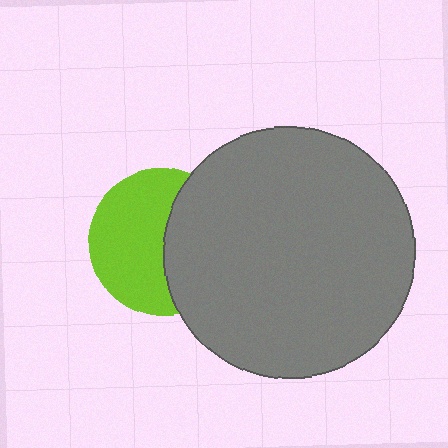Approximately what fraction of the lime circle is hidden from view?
Roughly 43% of the lime circle is hidden behind the gray circle.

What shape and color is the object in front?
The object in front is a gray circle.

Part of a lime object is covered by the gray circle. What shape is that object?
It is a circle.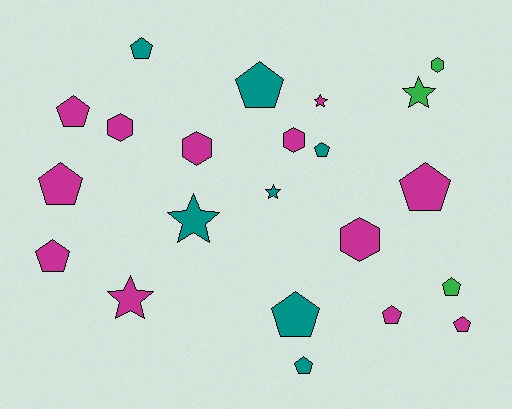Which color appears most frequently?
Magenta, with 12 objects.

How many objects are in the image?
There are 22 objects.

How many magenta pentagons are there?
There are 6 magenta pentagons.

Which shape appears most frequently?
Pentagon, with 12 objects.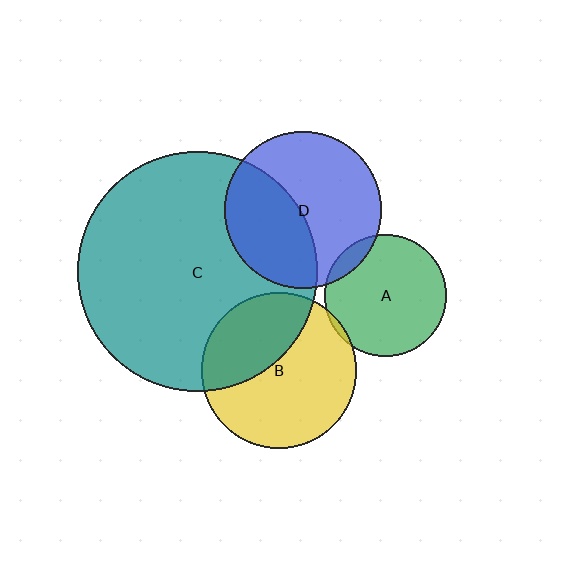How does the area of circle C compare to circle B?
Approximately 2.4 times.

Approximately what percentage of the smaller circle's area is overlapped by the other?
Approximately 40%.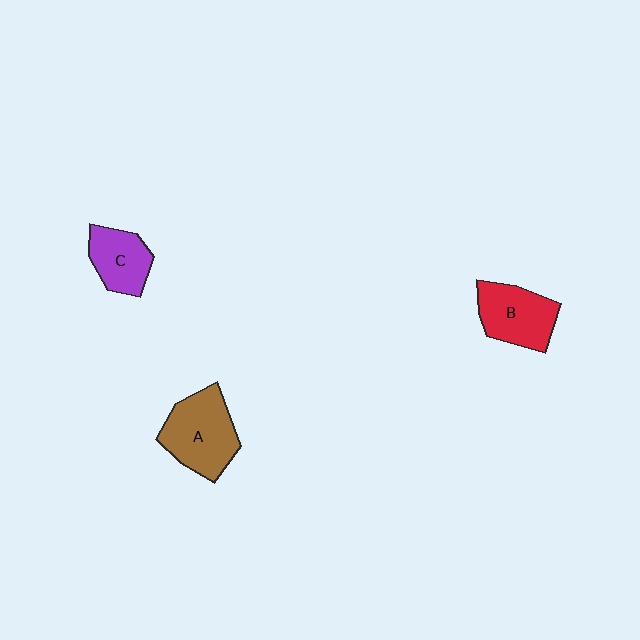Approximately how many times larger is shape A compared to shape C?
Approximately 1.5 times.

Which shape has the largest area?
Shape A (brown).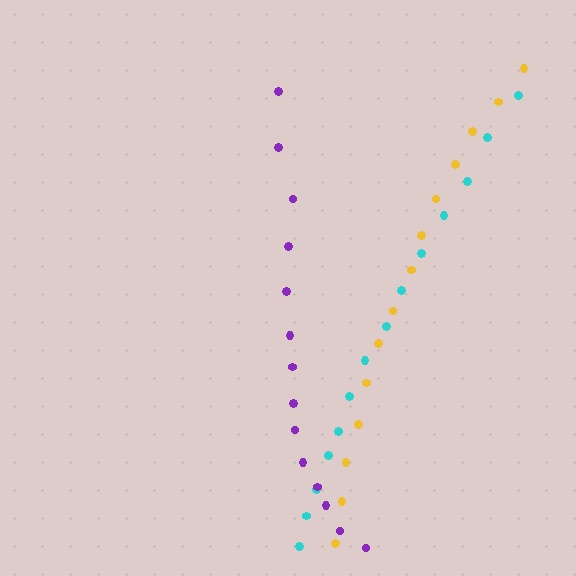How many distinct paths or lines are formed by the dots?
There are 3 distinct paths.